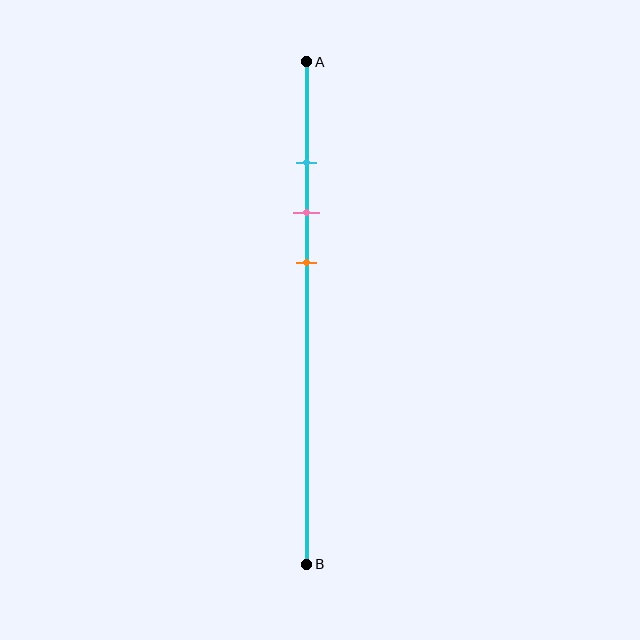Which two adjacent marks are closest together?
The cyan and pink marks are the closest adjacent pair.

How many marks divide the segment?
There are 3 marks dividing the segment.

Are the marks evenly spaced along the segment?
Yes, the marks are approximately evenly spaced.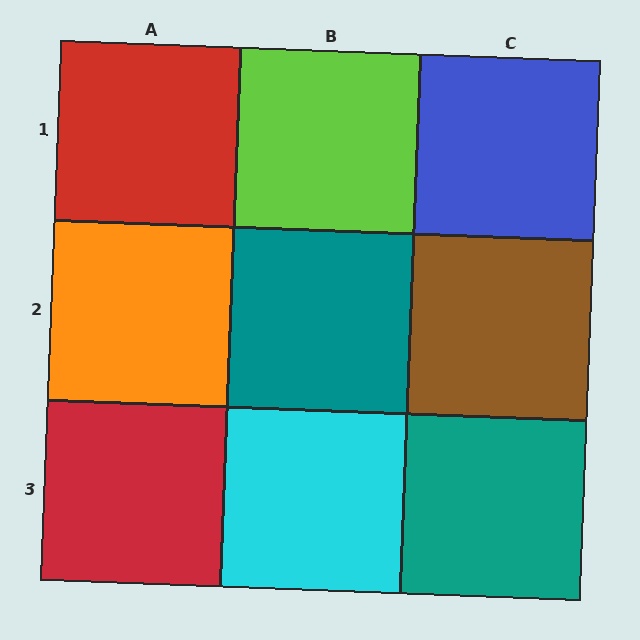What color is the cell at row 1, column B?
Lime.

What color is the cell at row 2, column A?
Orange.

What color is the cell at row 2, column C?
Brown.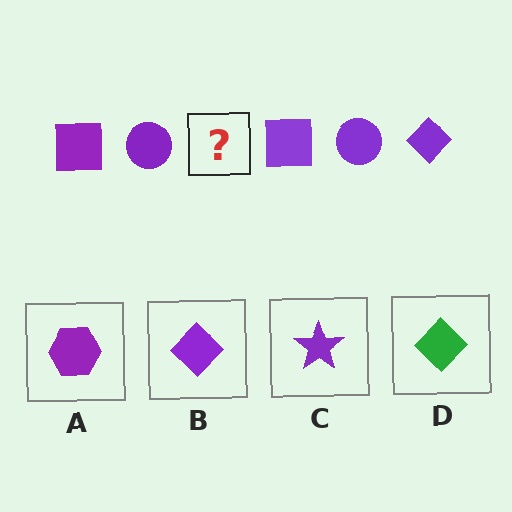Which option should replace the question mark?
Option B.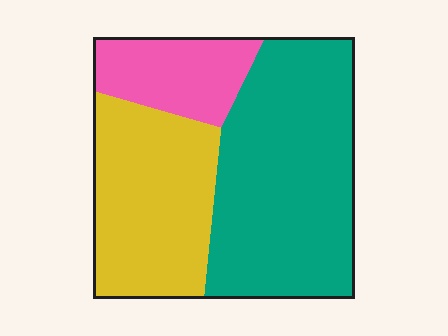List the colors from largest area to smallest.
From largest to smallest: teal, yellow, pink.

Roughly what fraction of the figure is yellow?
Yellow takes up between a sixth and a third of the figure.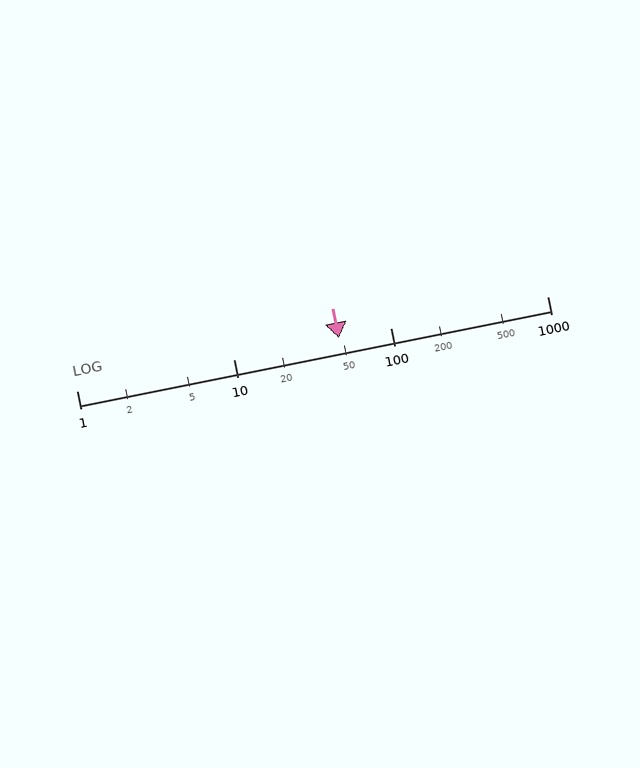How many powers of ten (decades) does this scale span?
The scale spans 3 decades, from 1 to 1000.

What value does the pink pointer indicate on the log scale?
The pointer indicates approximately 47.